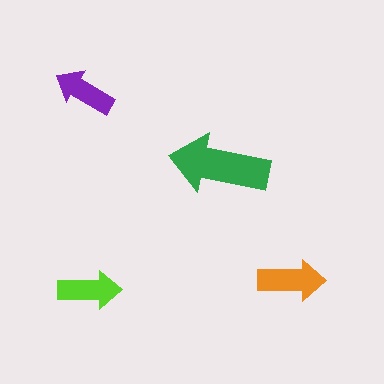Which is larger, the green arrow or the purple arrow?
The green one.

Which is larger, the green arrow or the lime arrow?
The green one.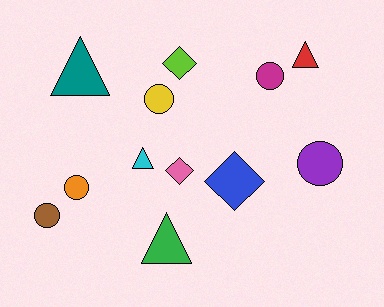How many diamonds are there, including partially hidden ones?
There are 3 diamonds.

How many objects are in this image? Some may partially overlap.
There are 12 objects.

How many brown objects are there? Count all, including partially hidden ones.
There is 1 brown object.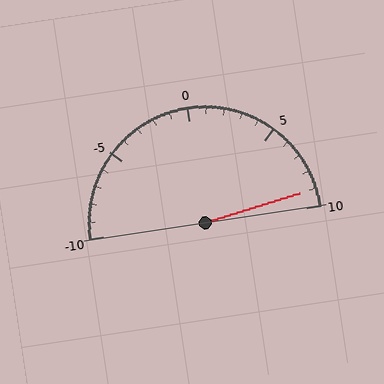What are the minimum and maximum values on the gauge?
The gauge ranges from -10 to 10.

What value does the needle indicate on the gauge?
The needle indicates approximately 9.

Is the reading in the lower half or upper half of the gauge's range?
The reading is in the upper half of the range (-10 to 10).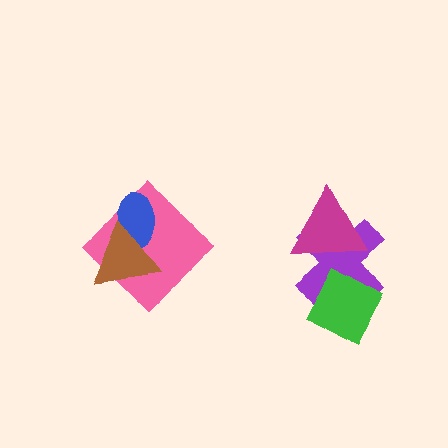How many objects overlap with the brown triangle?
2 objects overlap with the brown triangle.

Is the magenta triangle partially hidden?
No, no other shape covers it.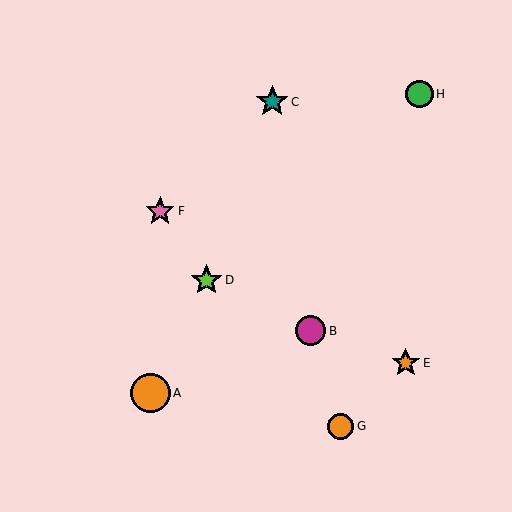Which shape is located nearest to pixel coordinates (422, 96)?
The green circle (labeled H) at (420, 94) is nearest to that location.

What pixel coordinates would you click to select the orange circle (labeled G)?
Click at (341, 426) to select the orange circle G.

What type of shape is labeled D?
Shape D is a lime star.